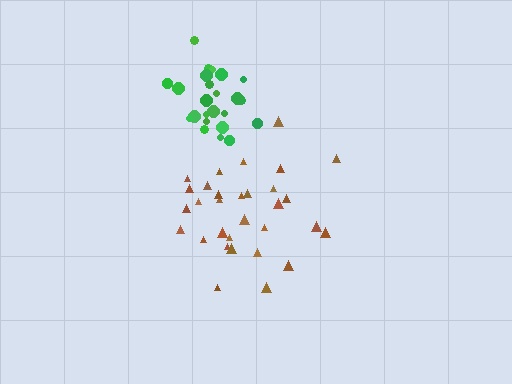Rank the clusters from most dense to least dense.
green, brown.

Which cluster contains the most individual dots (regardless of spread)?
Brown (31).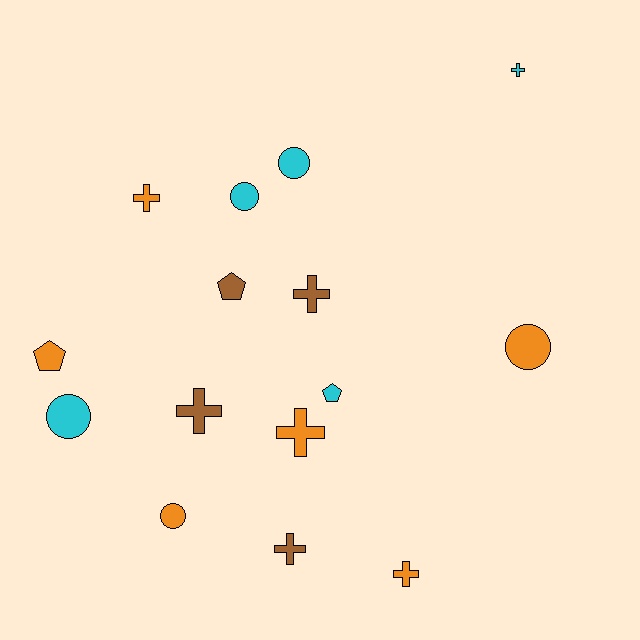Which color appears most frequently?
Orange, with 6 objects.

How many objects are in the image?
There are 15 objects.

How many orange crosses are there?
There are 3 orange crosses.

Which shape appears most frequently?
Cross, with 7 objects.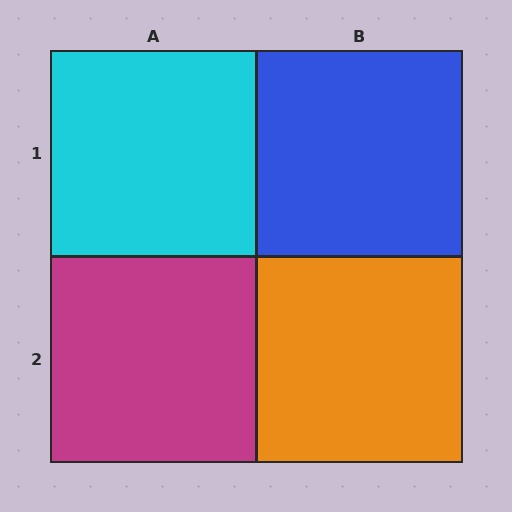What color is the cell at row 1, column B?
Blue.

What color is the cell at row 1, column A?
Cyan.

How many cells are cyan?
1 cell is cyan.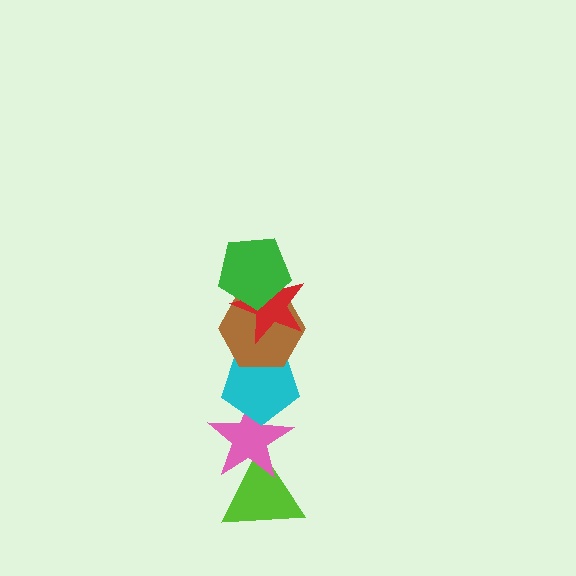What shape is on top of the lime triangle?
The pink star is on top of the lime triangle.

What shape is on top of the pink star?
The cyan pentagon is on top of the pink star.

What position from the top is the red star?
The red star is 2nd from the top.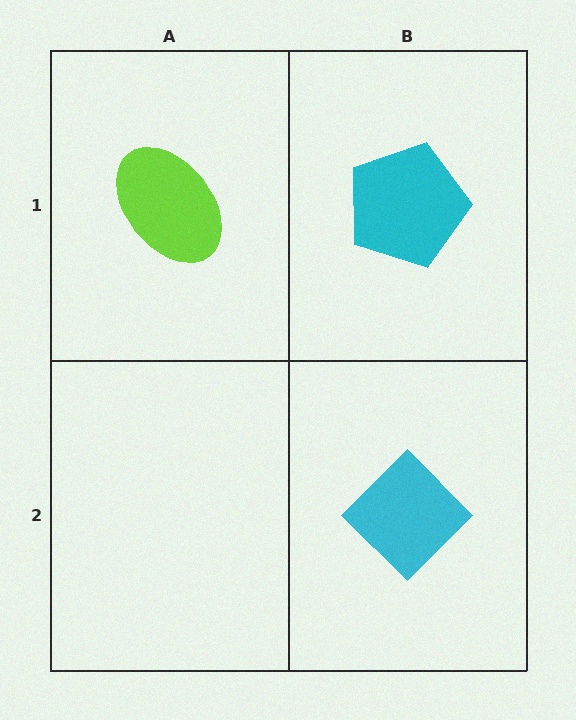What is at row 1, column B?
A cyan pentagon.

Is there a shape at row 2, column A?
No, that cell is empty.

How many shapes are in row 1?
2 shapes.